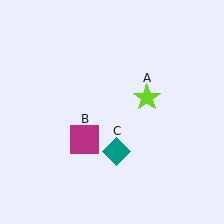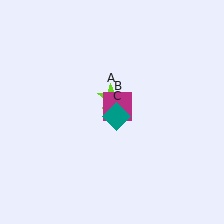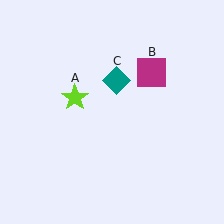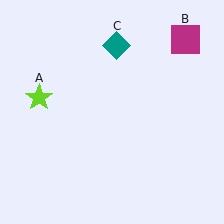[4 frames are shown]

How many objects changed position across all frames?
3 objects changed position: lime star (object A), magenta square (object B), teal diamond (object C).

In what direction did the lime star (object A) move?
The lime star (object A) moved left.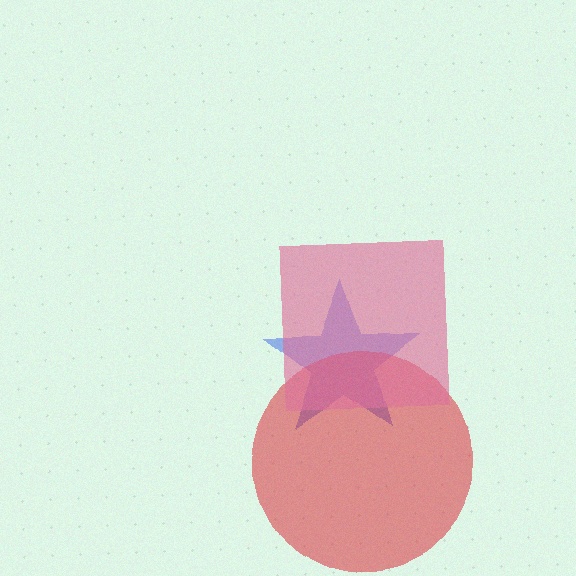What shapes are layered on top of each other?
The layered shapes are: a blue star, a red circle, a pink square.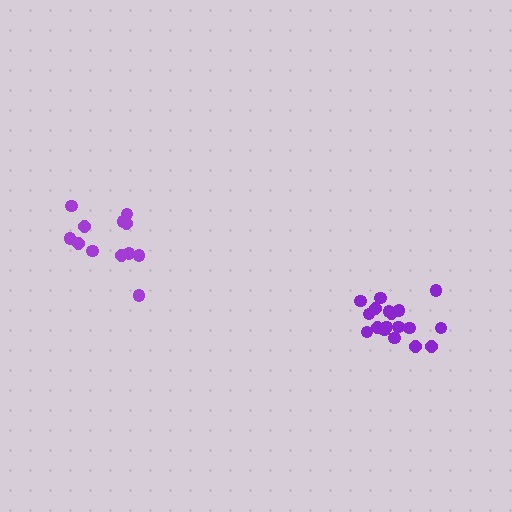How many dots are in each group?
Group 1: 18 dots, Group 2: 12 dots (30 total).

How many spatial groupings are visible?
There are 2 spatial groupings.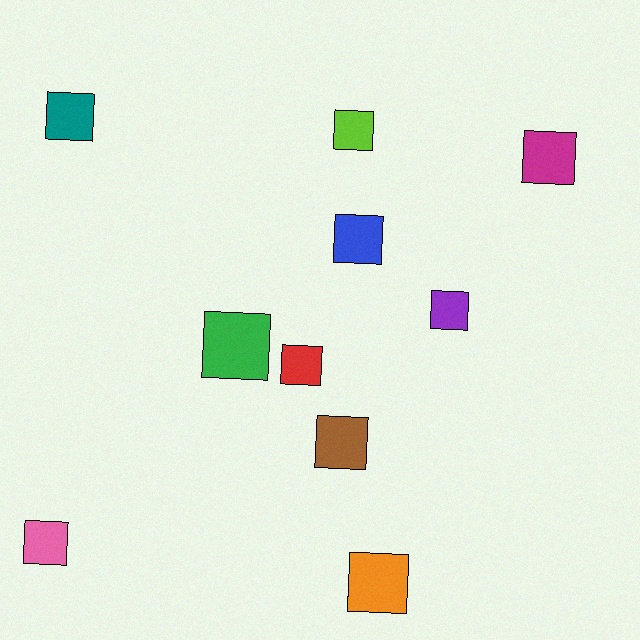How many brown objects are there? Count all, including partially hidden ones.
There is 1 brown object.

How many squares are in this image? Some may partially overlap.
There are 10 squares.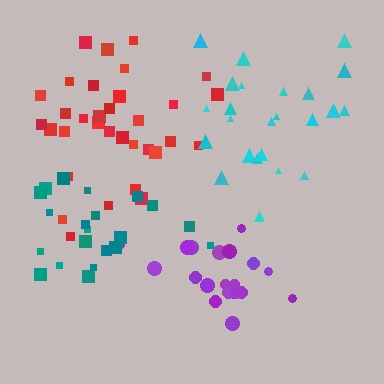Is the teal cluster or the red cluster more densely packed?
Teal.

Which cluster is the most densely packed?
Purple.